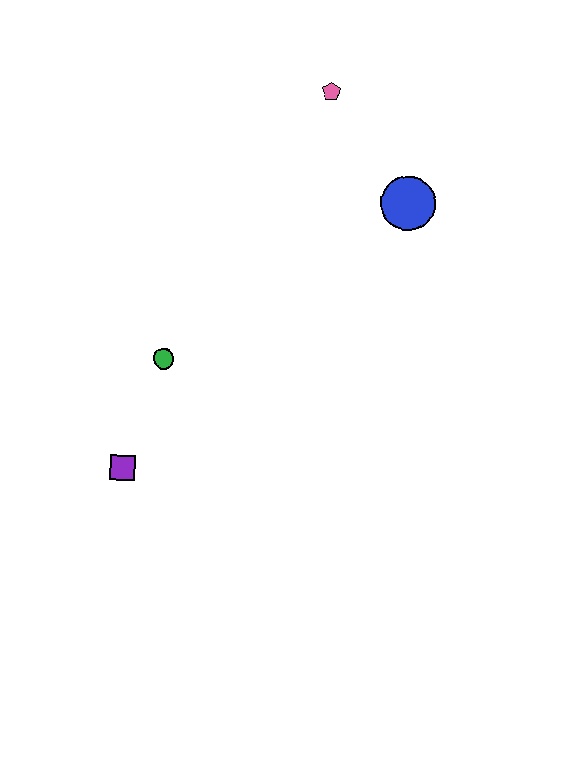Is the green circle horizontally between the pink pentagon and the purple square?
Yes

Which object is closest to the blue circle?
The pink pentagon is closest to the blue circle.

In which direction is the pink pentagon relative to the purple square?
The pink pentagon is above the purple square.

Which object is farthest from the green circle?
The pink pentagon is farthest from the green circle.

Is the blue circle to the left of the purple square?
No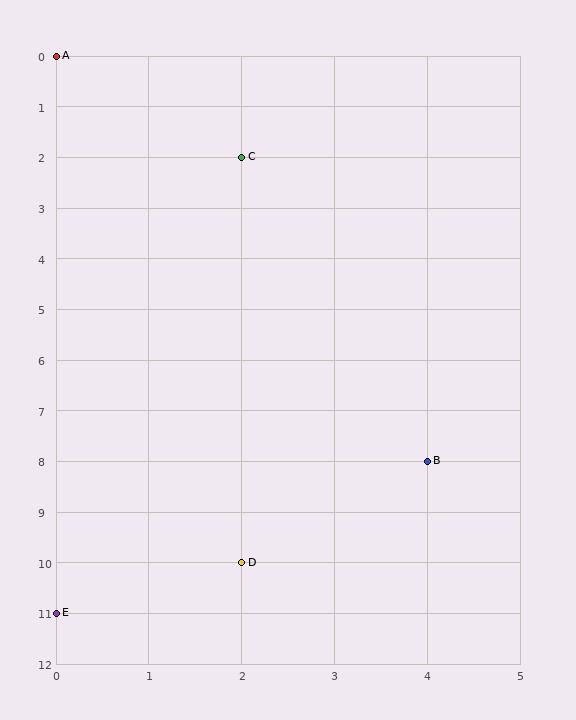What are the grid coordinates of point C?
Point C is at grid coordinates (2, 2).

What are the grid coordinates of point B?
Point B is at grid coordinates (4, 8).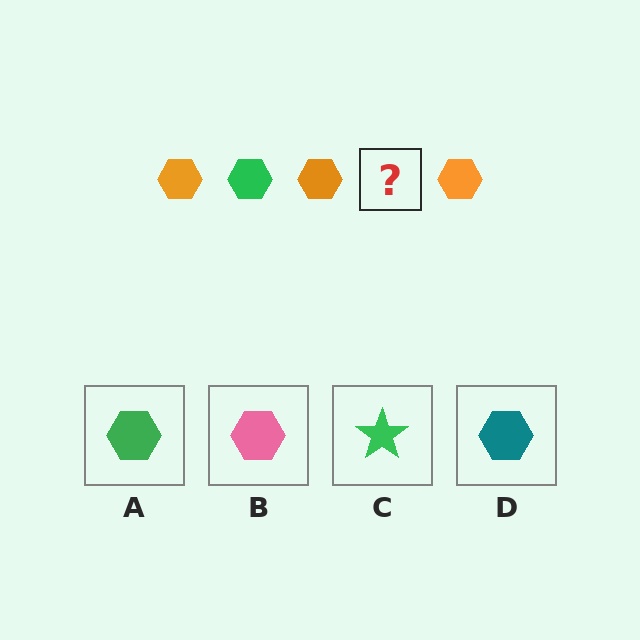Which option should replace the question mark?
Option A.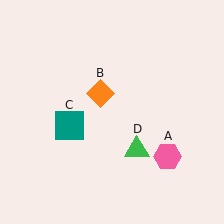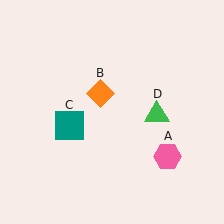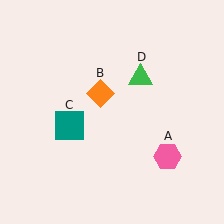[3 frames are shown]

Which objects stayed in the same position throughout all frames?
Pink hexagon (object A) and orange diamond (object B) and teal square (object C) remained stationary.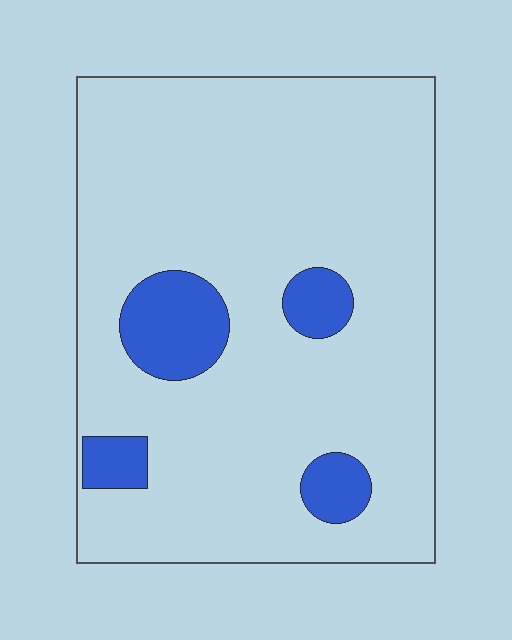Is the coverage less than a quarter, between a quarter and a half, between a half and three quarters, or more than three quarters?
Less than a quarter.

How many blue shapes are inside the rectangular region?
4.